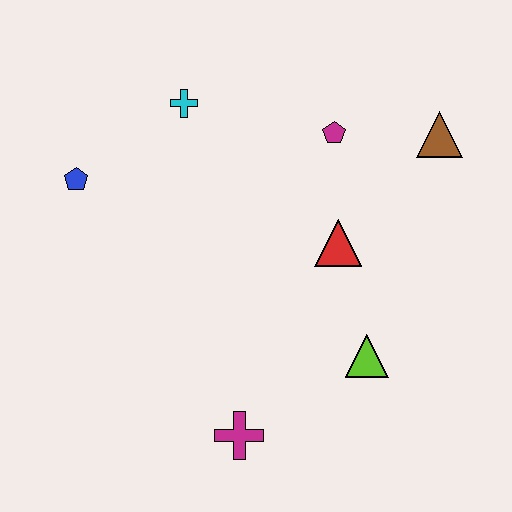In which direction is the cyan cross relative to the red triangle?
The cyan cross is to the left of the red triangle.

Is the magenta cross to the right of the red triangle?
No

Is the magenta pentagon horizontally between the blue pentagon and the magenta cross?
No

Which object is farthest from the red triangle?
The blue pentagon is farthest from the red triangle.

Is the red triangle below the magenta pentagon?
Yes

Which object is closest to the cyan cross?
The blue pentagon is closest to the cyan cross.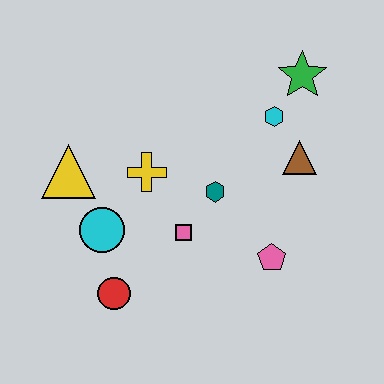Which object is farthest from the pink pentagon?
The yellow triangle is farthest from the pink pentagon.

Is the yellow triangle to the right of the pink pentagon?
No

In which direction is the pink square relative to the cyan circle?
The pink square is to the right of the cyan circle.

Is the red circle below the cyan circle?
Yes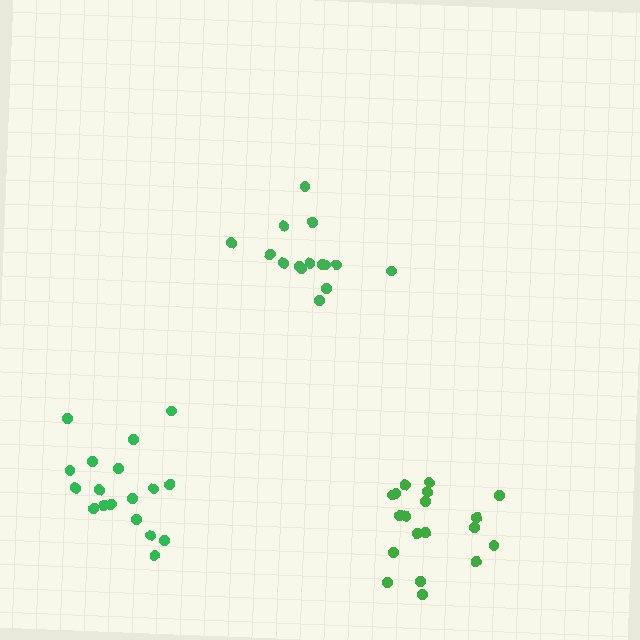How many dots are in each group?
Group 1: 19 dots, Group 2: 15 dots, Group 3: 18 dots (52 total).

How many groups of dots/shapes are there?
There are 3 groups.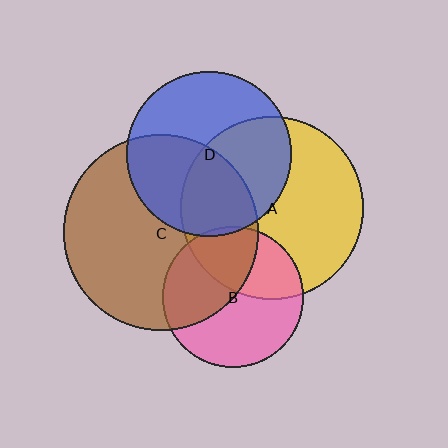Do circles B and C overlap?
Yes.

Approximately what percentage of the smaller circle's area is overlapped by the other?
Approximately 45%.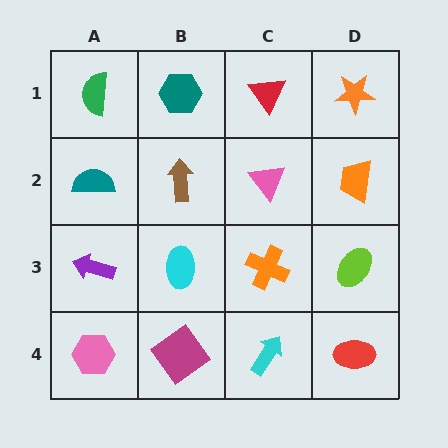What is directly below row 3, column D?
A red ellipse.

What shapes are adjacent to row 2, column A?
A green semicircle (row 1, column A), a purple arrow (row 3, column A), a brown arrow (row 2, column B).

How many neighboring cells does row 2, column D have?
3.